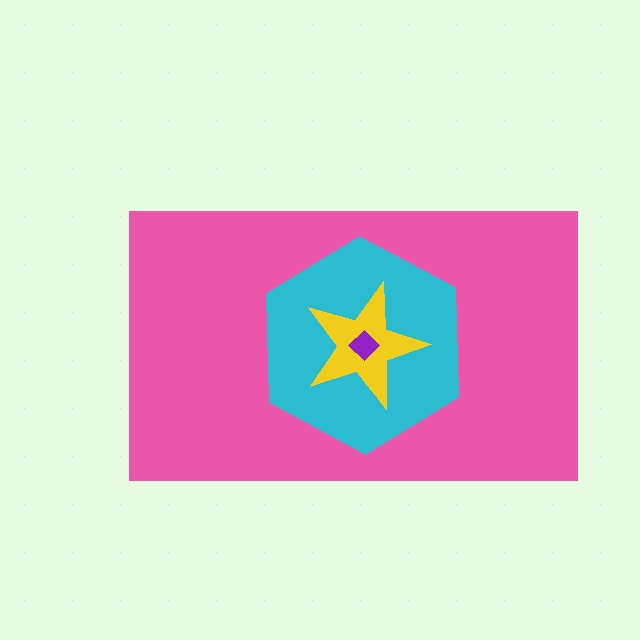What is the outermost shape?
The pink rectangle.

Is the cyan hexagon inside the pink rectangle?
Yes.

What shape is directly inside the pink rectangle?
The cyan hexagon.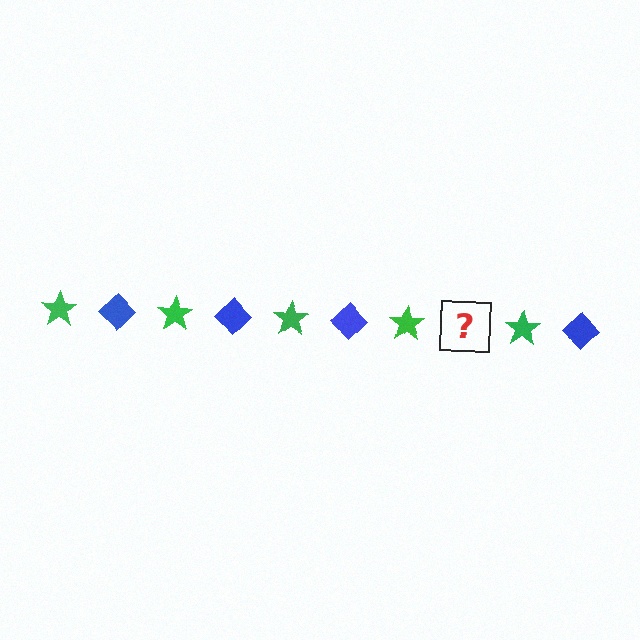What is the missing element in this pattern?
The missing element is a blue diamond.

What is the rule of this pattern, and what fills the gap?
The rule is that the pattern alternates between green star and blue diamond. The gap should be filled with a blue diamond.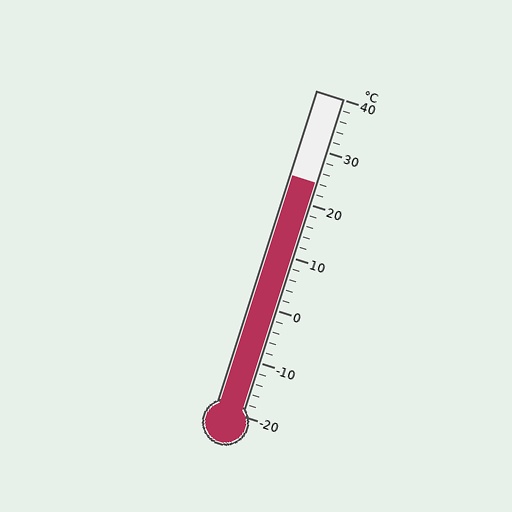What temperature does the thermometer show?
The thermometer shows approximately 24°C.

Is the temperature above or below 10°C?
The temperature is above 10°C.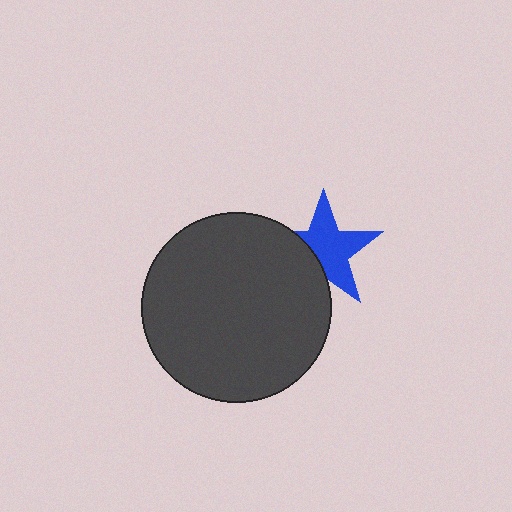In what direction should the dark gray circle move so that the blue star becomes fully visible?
The dark gray circle should move left. That is the shortest direction to clear the overlap and leave the blue star fully visible.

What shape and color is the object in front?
The object in front is a dark gray circle.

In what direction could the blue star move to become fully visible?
The blue star could move right. That would shift it out from behind the dark gray circle entirely.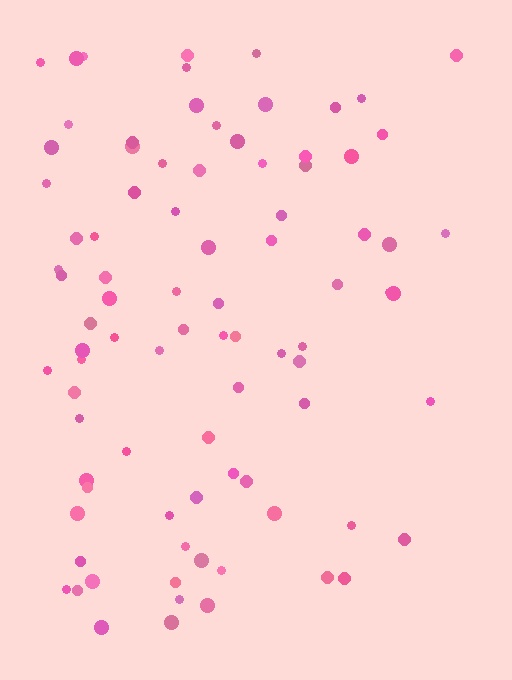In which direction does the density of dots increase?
From right to left, with the left side densest.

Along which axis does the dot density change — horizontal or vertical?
Horizontal.